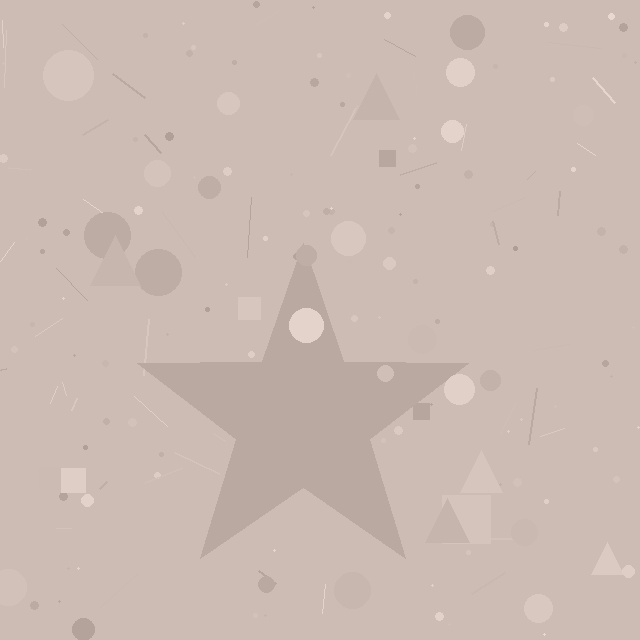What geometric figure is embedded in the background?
A star is embedded in the background.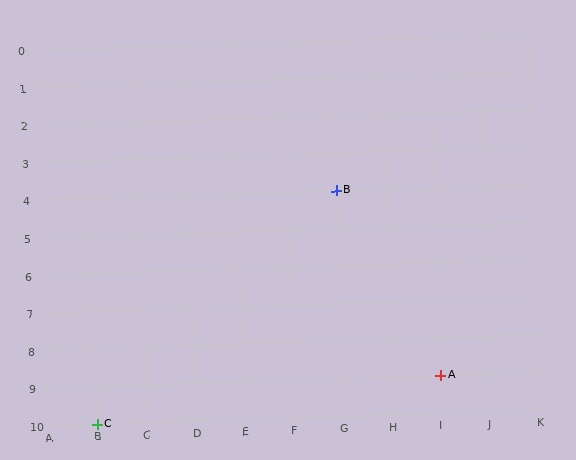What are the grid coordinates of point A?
Point A is at grid coordinates (I, 9).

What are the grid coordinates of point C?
Point C is at grid coordinates (B, 10).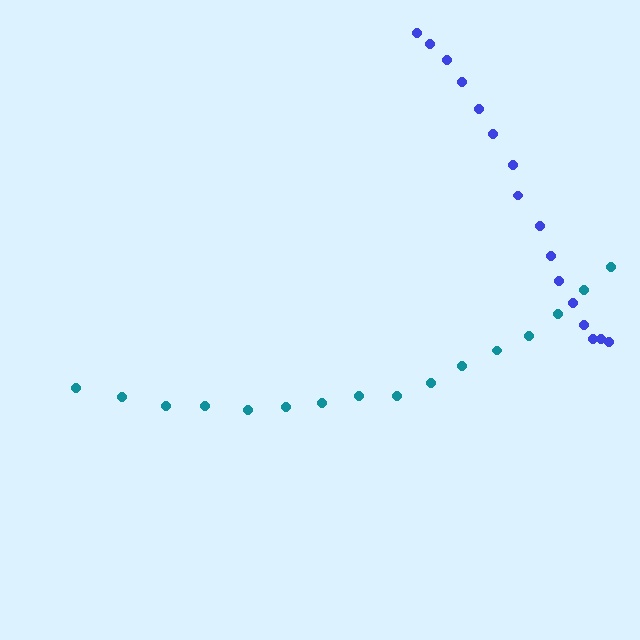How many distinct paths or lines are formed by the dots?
There are 2 distinct paths.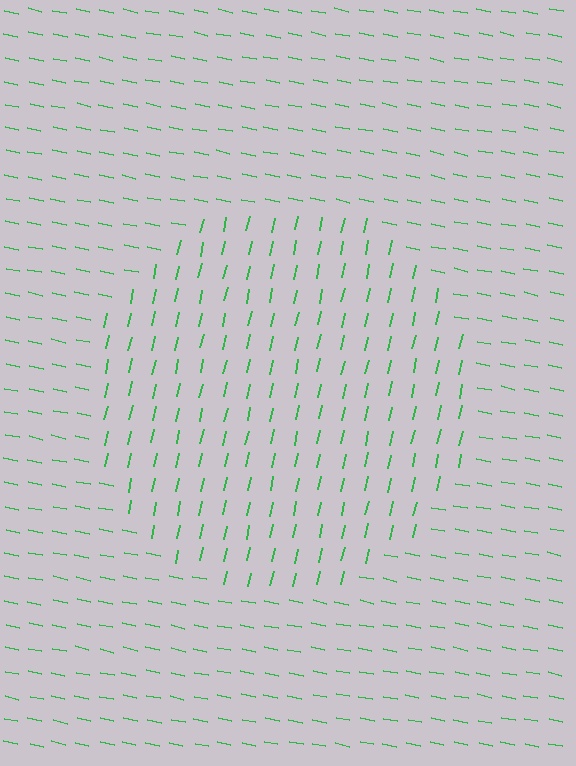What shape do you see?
I see a circle.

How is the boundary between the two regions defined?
The boundary is defined purely by a change in line orientation (approximately 89 degrees difference). All lines are the same color and thickness.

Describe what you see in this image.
The image is filled with small green line segments. A circle region in the image has lines oriented differently from the surrounding lines, creating a visible texture boundary.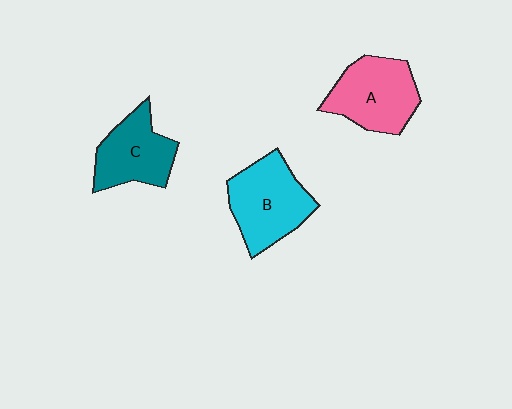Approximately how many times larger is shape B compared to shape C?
Approximately 1.2 times.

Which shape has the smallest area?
Shape C (teal).